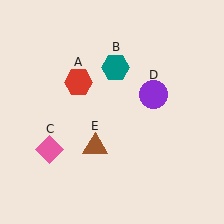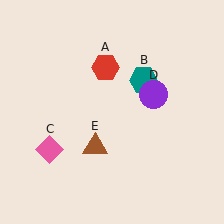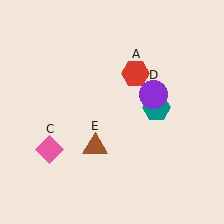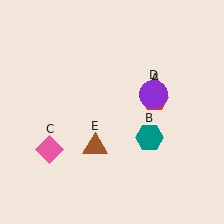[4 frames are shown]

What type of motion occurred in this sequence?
The red hexagon (object A), teal hexagon (object B) rotated clockwise around the center of the scene.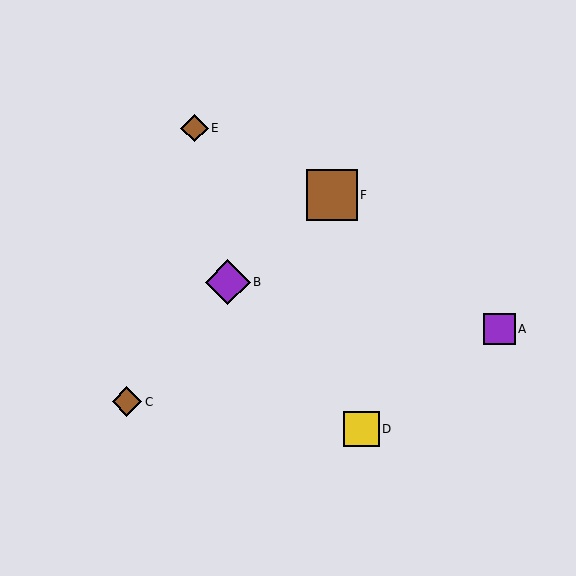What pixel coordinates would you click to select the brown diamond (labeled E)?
Click at (195, 128) to select the brown diamond E.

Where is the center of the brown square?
The center of the brown square is at (332, 195).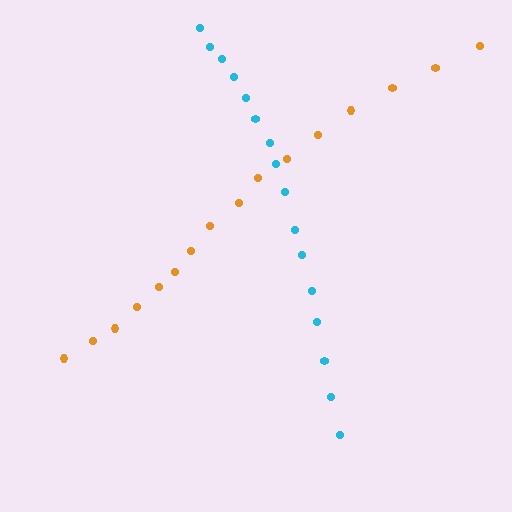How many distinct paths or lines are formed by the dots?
There are 2 distinct paths.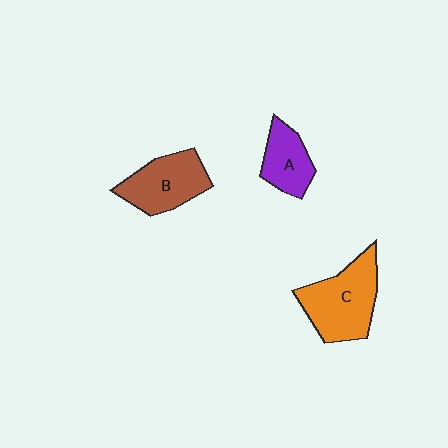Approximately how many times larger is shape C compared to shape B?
Approximately 1.2 times.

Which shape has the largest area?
Shape C (orange).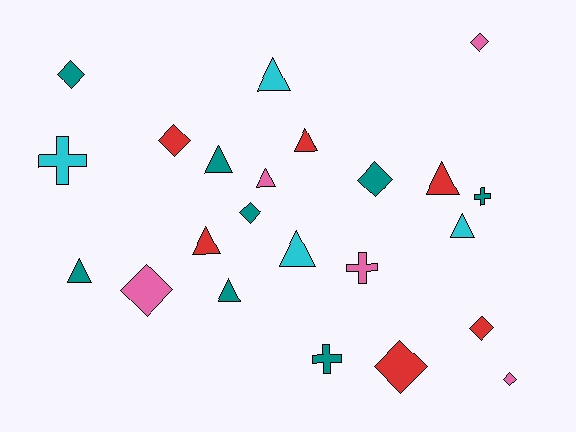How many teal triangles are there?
There are 3 teal triangles.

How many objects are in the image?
There are 23 objects.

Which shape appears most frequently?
Triangle, with 10 objects.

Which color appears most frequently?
Teal, with 8 objects.